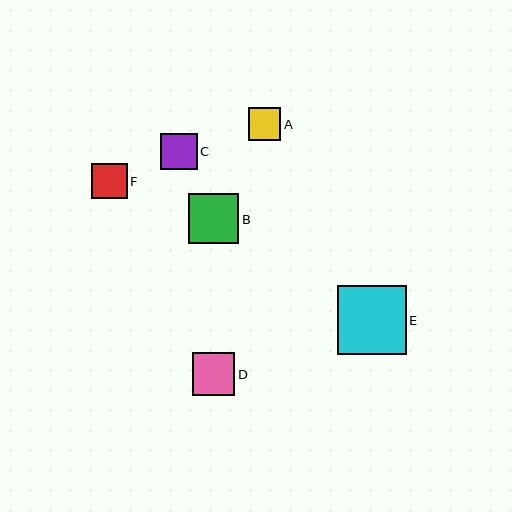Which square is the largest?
Square E is the largest with a size of approximately 69 pixels.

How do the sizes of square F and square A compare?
Square F and square A are approximately the same size.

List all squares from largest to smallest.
From largest to smallest: E, B, D, C, F, A.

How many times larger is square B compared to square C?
Square B is approximately 1.4 times the size of square C.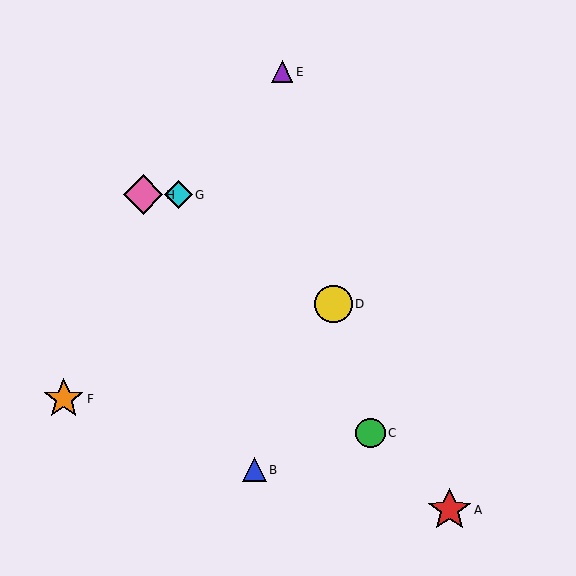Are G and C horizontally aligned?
No, G is at y≈195 and C is at y≈433.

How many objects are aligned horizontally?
2 objects (G, H) are aligned horizontally.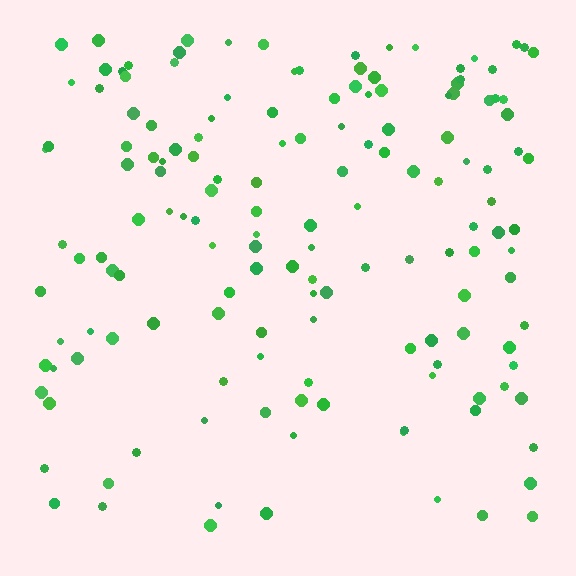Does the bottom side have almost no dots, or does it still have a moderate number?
Still a moderate number, just noticeably fewer than the top.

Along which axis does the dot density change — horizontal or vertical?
Vertical.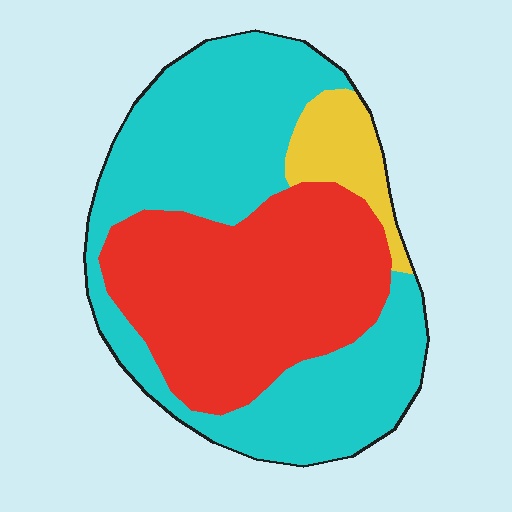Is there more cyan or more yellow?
Cyan.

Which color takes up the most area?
Cyan, at roughly 50%.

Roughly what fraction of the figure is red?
Red takes up between a third and a half of the figure.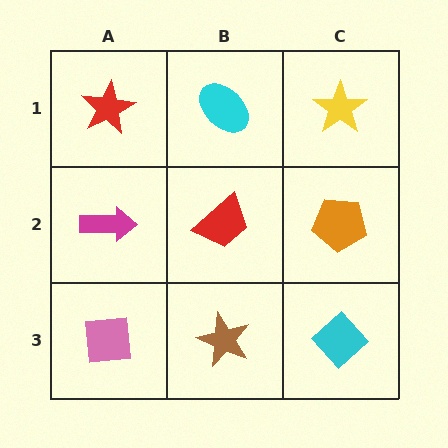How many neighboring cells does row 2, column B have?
4.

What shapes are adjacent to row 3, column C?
An orange pentagon (row 2, column C), a brown star (row 3, column B).